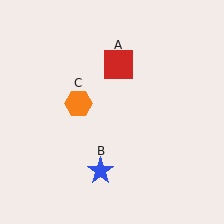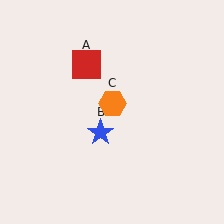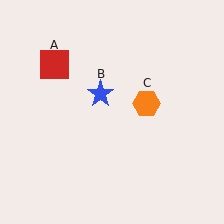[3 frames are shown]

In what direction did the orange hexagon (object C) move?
The orange hexagon (object C) moved right.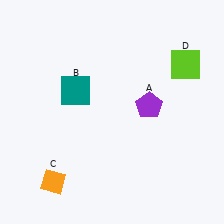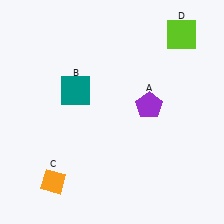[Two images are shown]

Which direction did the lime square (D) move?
The lime square (D) moved up.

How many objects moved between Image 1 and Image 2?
1 object moved between the two images.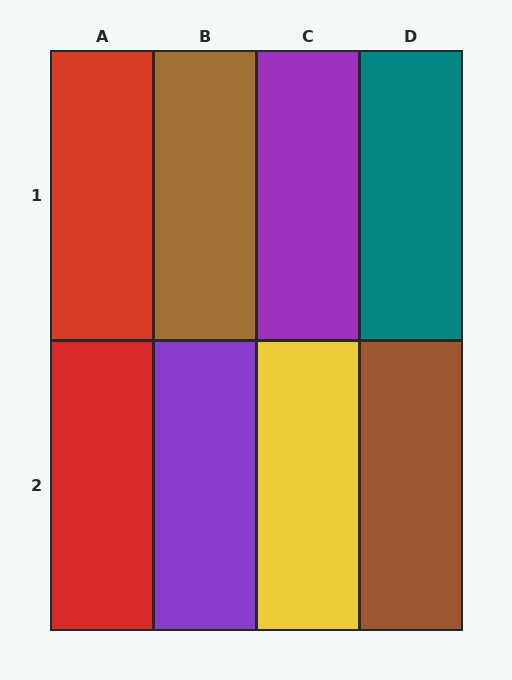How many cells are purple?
2 cells are purple.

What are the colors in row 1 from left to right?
Red, brown, purple, teal.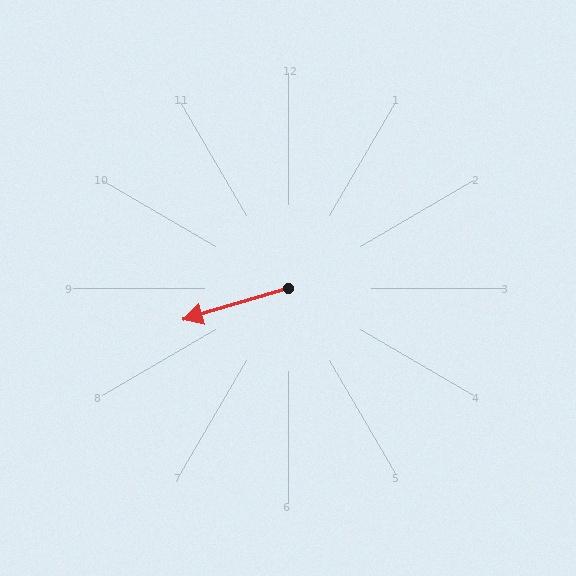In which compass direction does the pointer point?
West.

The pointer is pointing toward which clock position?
Roughly 8 o'clock.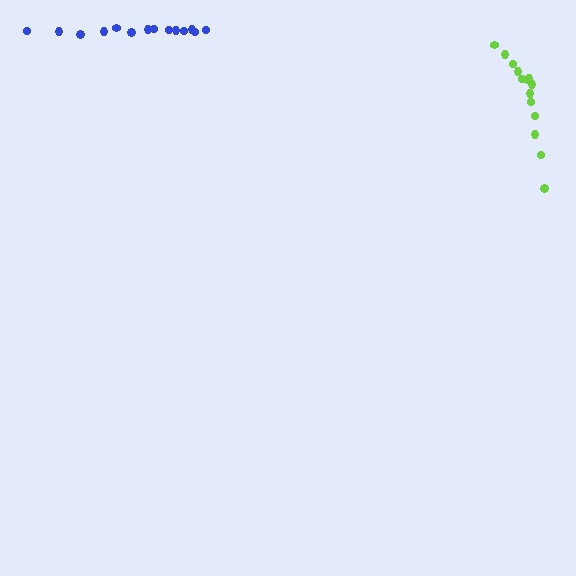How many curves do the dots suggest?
There are 2 distinct paths.